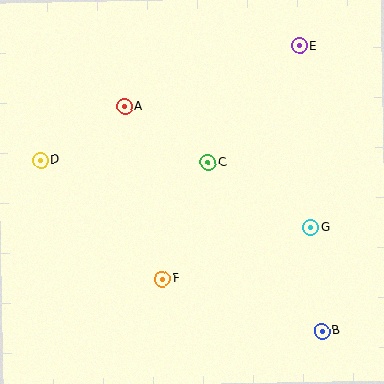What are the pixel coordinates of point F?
Point F is at (162, 279).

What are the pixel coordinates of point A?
Point A is at (125, 106).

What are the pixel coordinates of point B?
Point B is at (322, 331).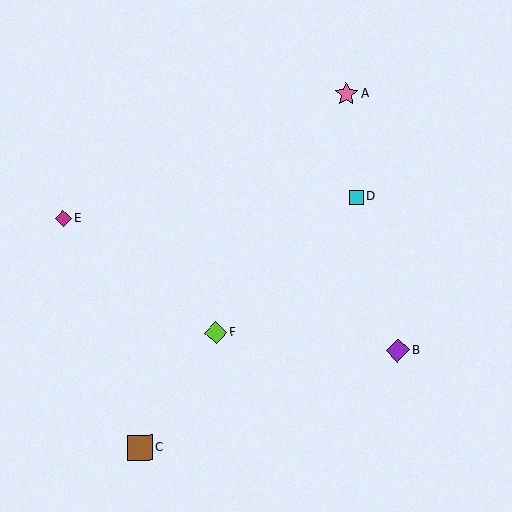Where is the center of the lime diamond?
The center of the lime diamond is at (216, 333).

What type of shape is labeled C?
Shape C is a brown square.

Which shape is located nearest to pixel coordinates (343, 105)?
The pink star (labeled A) at (346, 94) is nearest to that location.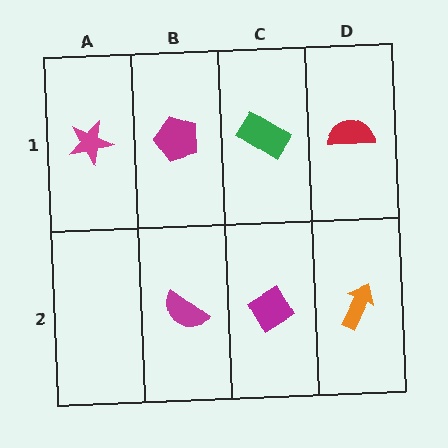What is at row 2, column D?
An orange arrow.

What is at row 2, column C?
A magenta diamond.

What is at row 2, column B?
A magenta semicircle.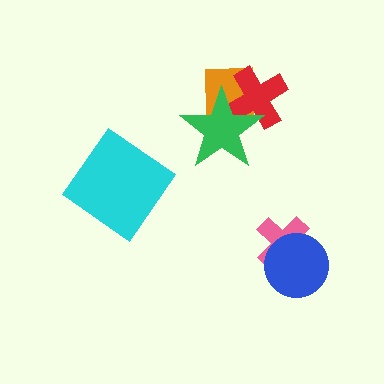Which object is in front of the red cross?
The green star is in front of the red cross.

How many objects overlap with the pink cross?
1 object overlaps with the pink cross.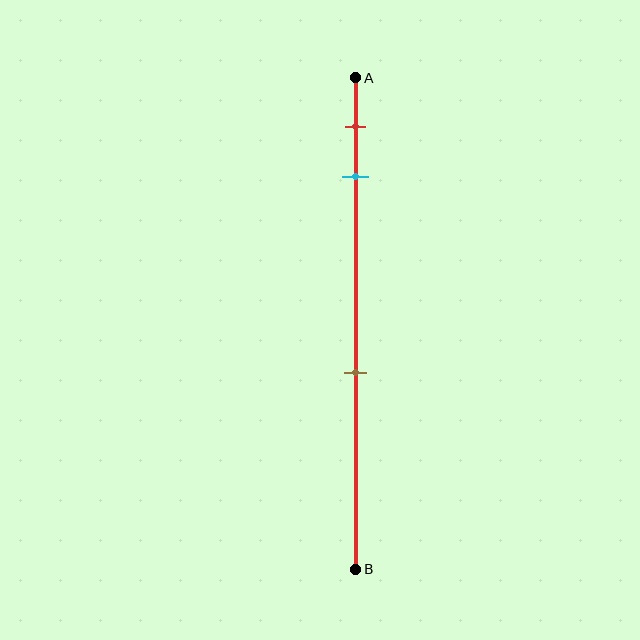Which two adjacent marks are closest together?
The red and cyan marks are the closest adjacent pair.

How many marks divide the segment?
There are 3 marks dividing the segment.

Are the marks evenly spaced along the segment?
No, the marks are not evenly spaced.